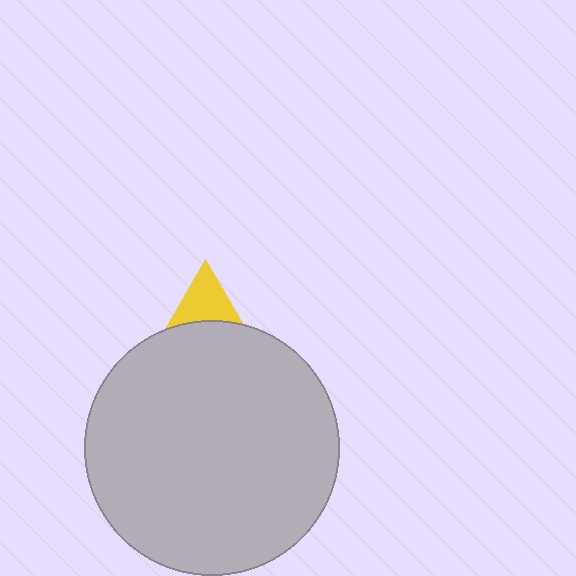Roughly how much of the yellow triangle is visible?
A small part of it is visible (roughly 30%).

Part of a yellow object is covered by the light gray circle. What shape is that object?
It is a triangle.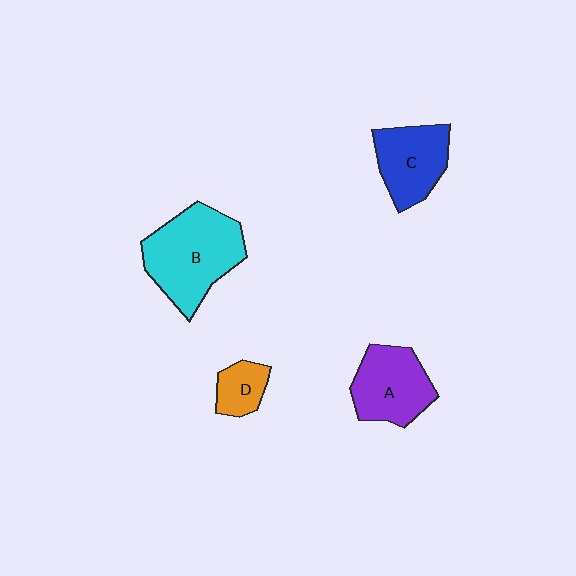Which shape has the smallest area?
Shape D (orange).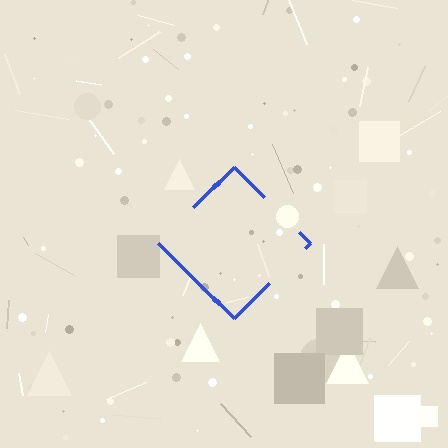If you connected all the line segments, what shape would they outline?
They would outline a diamond.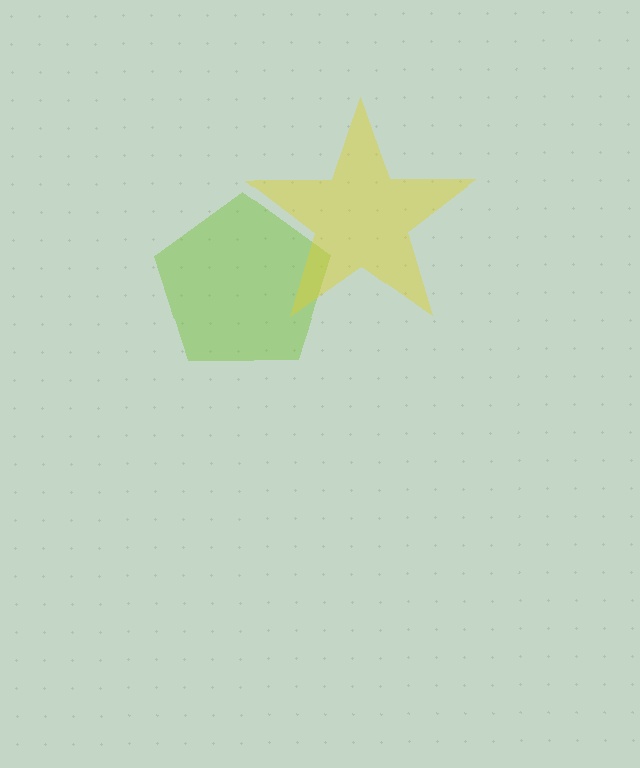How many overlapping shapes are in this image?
There are 2 overlapping shapes in the image.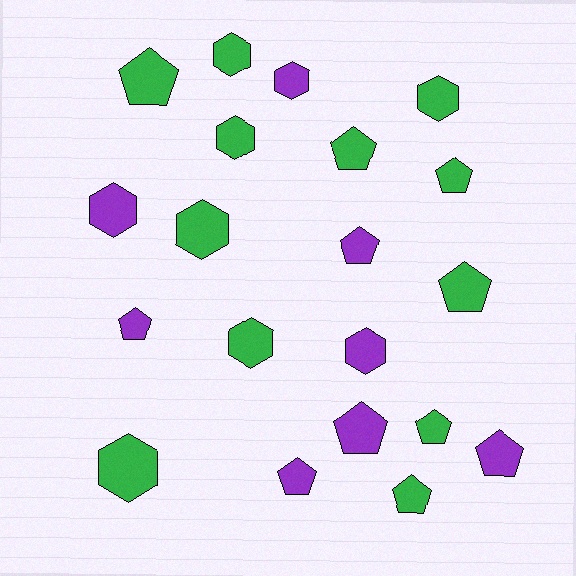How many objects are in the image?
There are 20 objects.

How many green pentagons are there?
There are 6 green pentagons.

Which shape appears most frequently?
Pentagon, with 11 objects.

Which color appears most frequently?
Green, with 12 objects.